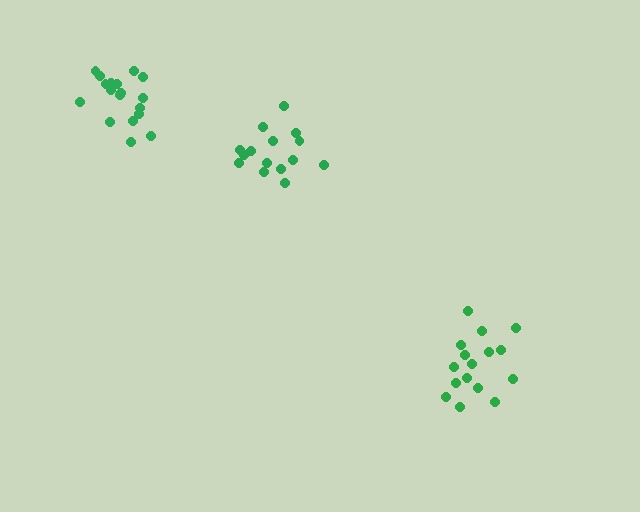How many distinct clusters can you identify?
There are 3 distinct clusters.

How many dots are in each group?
Group 1: 15 dots, Group 2: 18 dots, Group 3: 16 dots (49 total).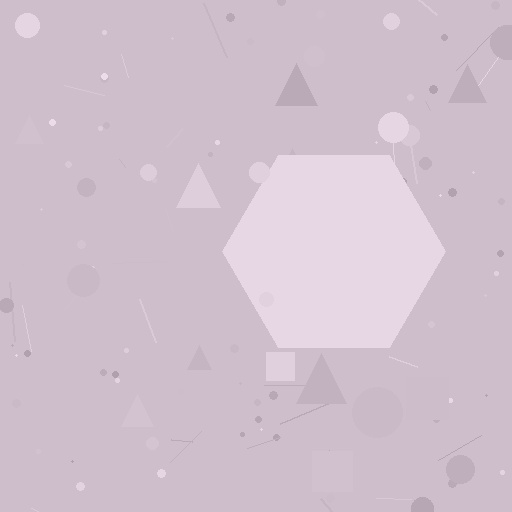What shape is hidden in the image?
A hexagon is hidden in the image.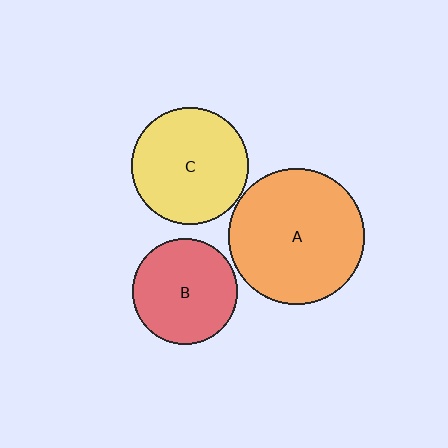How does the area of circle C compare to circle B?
Approximately 1.2 times.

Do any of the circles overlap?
No, none of the circles overlap.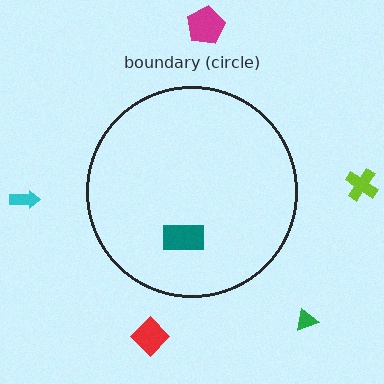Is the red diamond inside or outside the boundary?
Outside.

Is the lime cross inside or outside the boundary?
Outside.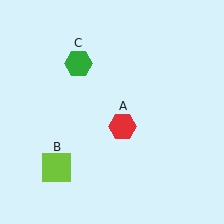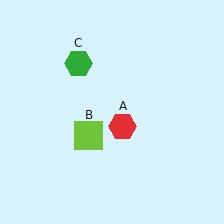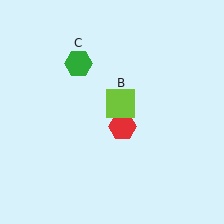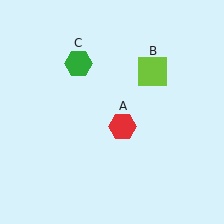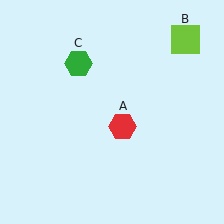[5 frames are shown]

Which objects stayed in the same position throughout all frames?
Red hexagon (object A) and green hexagon (object C) remained stationary.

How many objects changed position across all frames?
1 object changed position: lime square (object B).